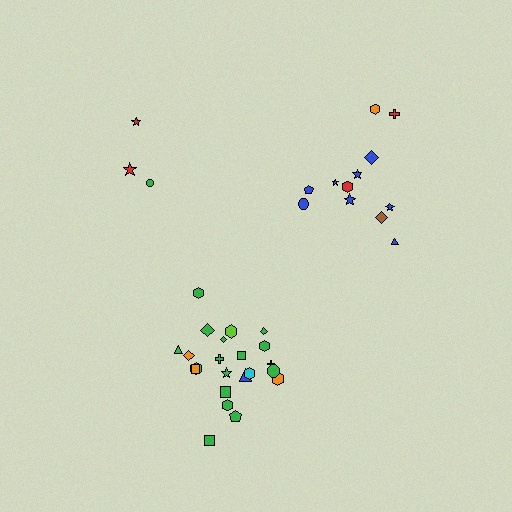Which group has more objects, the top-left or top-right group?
The top-right group.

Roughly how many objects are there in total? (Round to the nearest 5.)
Roughly 35 objects in total.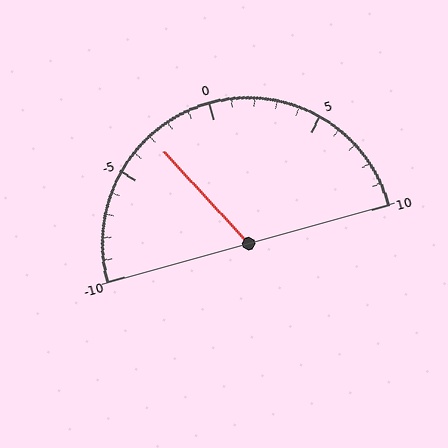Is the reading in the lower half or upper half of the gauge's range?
The reading is in the lower half of the range (-10 to 10).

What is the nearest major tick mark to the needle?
The nearest major tick mark is -5.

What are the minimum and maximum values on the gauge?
The gauge ranges from -10 to 10.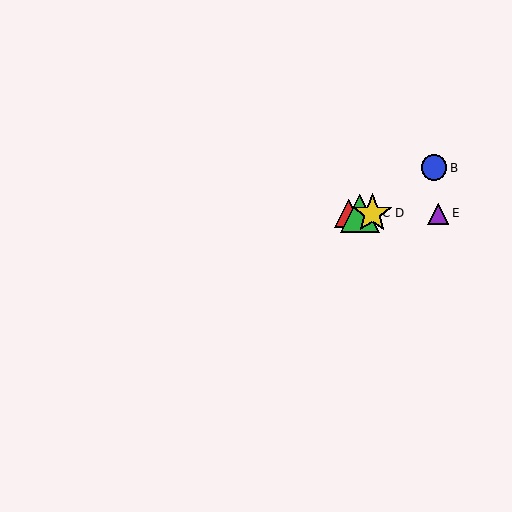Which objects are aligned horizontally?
Objects A, C, D, E are aligned horizontally.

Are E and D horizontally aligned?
Yes, both are at y≈214.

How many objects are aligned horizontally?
4 objects (A, C, D, E) are aligned horizontally.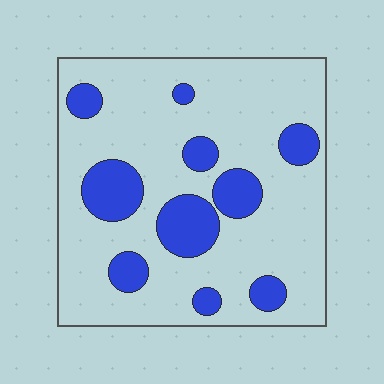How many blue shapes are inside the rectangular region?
10.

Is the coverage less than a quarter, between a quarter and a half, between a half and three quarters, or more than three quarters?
Less than a quarter.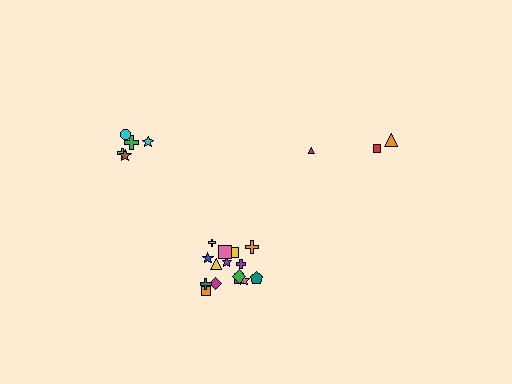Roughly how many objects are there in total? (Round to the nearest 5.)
Roughly 25 objects in total.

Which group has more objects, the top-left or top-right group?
The top-left group.